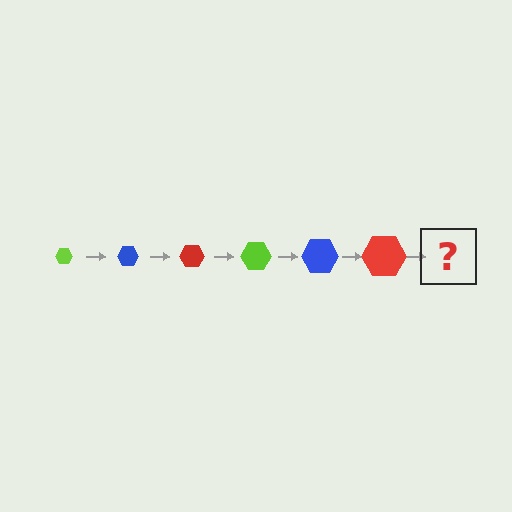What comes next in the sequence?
The next element should be a lime hexagon, larger than the previous one.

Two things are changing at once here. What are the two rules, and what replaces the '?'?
The two rules are that the hexagon grows larger each step and the color cycles through lime, blue, and red. The '?' should be a lime hexagon, larger than the previous one.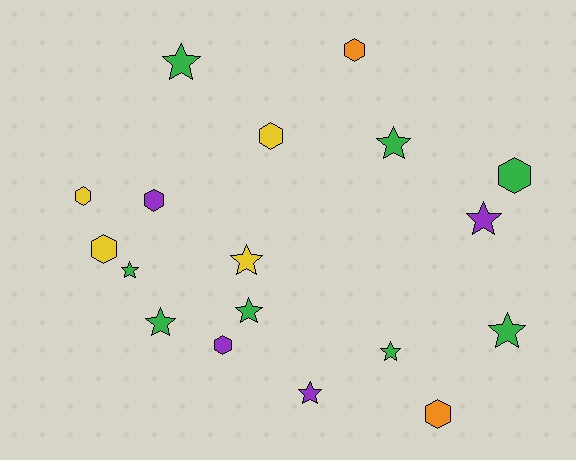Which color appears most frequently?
Green, with 8 objects.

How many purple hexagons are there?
There are 2 purple hexagons.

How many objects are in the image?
There are 18 objects.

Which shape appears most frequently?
Star, with 10 objects.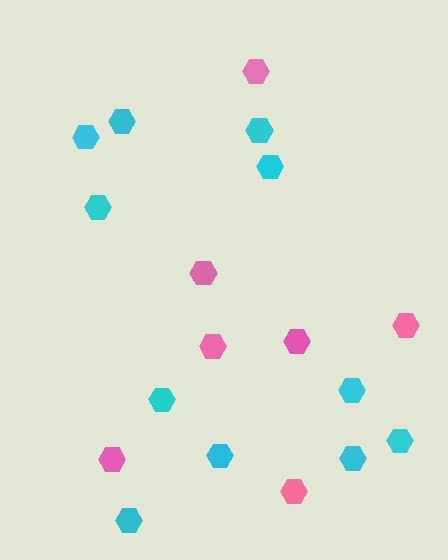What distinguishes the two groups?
There are 2 groups: one group of cyan hexagons (11) and one group of pink hexagons (7).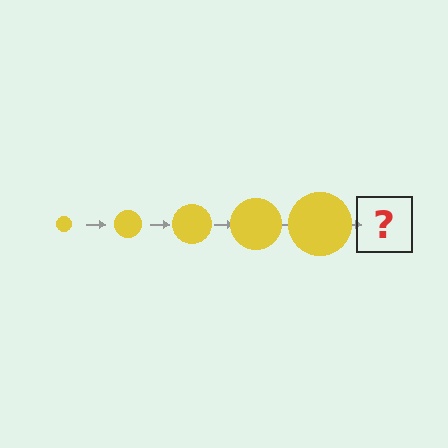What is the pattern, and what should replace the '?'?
The pattern is that the circle gets progressively larger each step. The '?' should be a yellow circle, larger than the previous one.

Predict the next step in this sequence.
The next step is a yellow circle, larger than the previous one.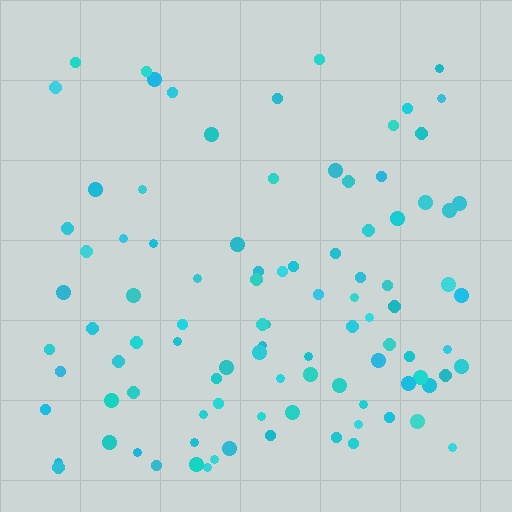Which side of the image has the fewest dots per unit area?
The top.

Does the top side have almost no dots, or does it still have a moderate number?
Still a moderate number, just noticeably fewer than the bottom.